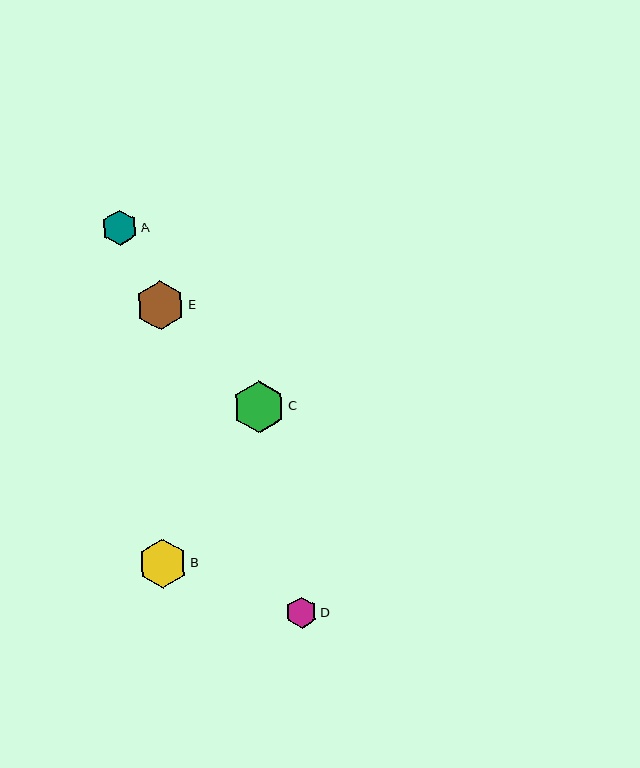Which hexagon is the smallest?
Hexagon D is the smallest with a size of approximately 31 pixels.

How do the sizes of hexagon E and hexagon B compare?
Hexagon E and hexagon B are approximately the same size.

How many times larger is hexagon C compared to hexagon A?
Hexagon C is approximately 1.5 times the size of hexagon A.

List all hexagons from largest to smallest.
From largest to smallest: C, E, B, A, D.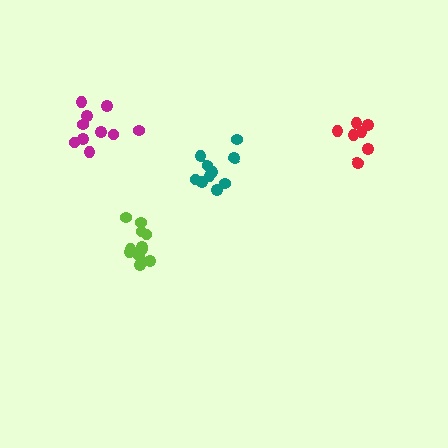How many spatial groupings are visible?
There are 4 spatial groupings.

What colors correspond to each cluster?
The clusters are colored: lime, magenta, teal, red.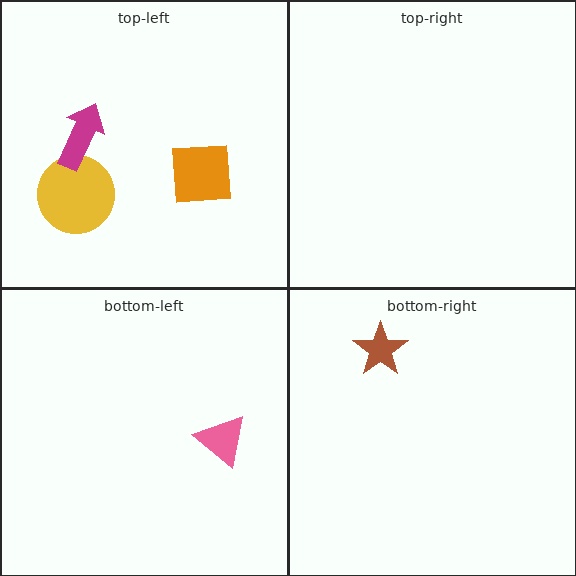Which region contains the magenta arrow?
The top-left region.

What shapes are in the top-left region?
The orange square, the yellow circle, the magenta arrow.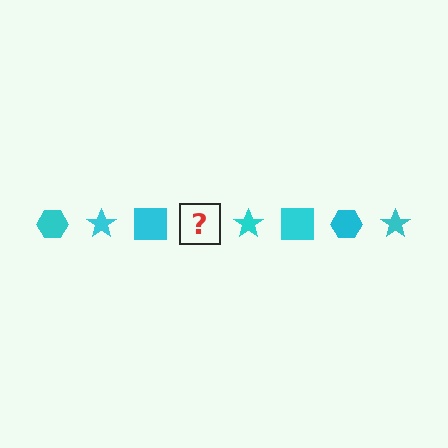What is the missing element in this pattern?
The missing element is a cyan hexagon.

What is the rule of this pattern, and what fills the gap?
The rule is that the pattern cycles through hexagon, star, square shapes in cyan. The gap should be filled with a cyan hexagon.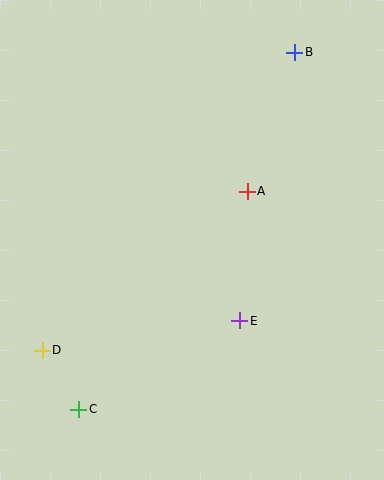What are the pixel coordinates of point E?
Point E is at (240, 321).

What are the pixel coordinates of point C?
Point C is at (79, 409).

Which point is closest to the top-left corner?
Point B is closest to the top-left corner.